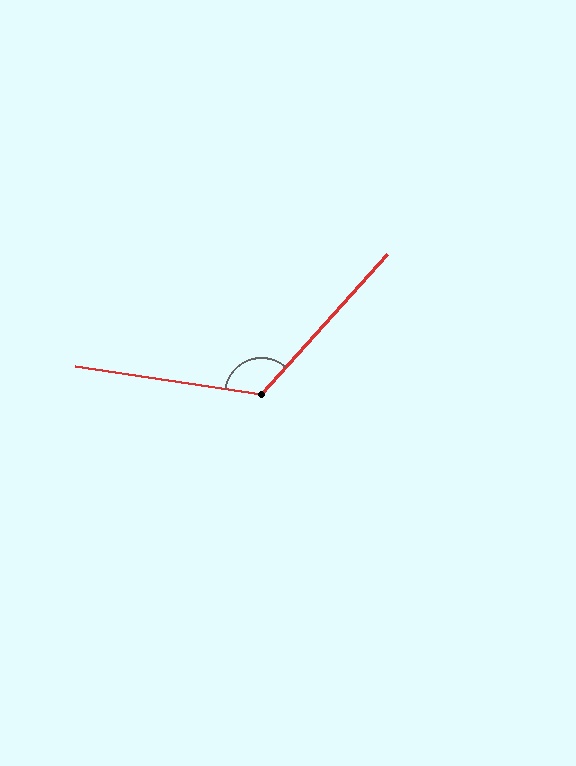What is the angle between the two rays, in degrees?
Approximately 123 degrees.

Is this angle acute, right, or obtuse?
It is obtuse.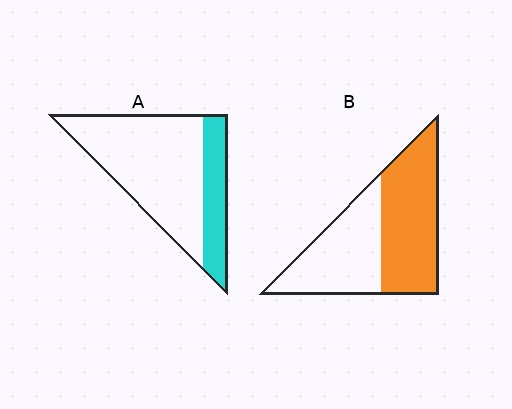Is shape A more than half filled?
No.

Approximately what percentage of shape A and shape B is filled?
A is approximately 25% and B is approximately 55%.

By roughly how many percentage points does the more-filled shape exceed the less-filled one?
By roughly 30 percentage points (B over A).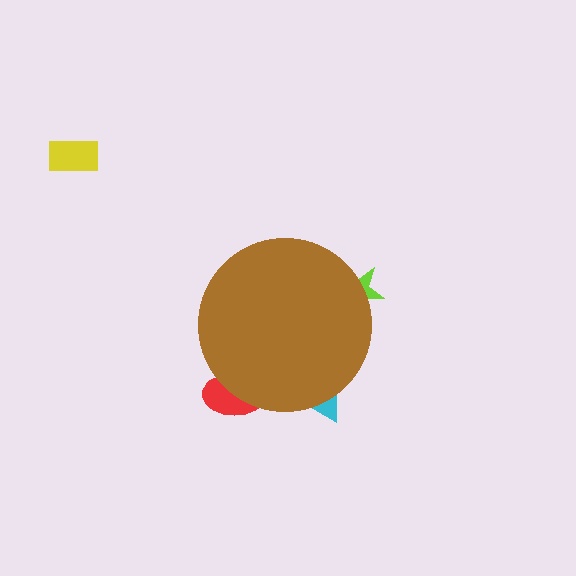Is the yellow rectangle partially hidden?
No, the yellow rectangle is fully visible.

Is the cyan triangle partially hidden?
Yes, the cyan triangle is partially hidden behind the brown circle.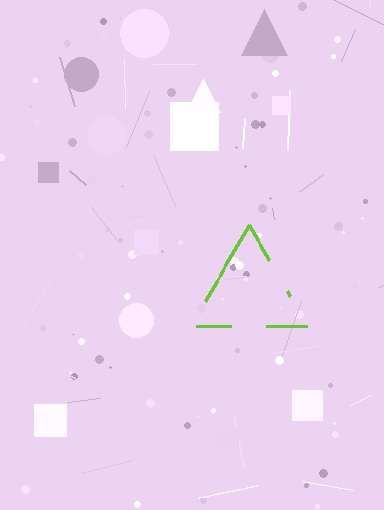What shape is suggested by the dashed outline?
The dashed outline suggests a triangle.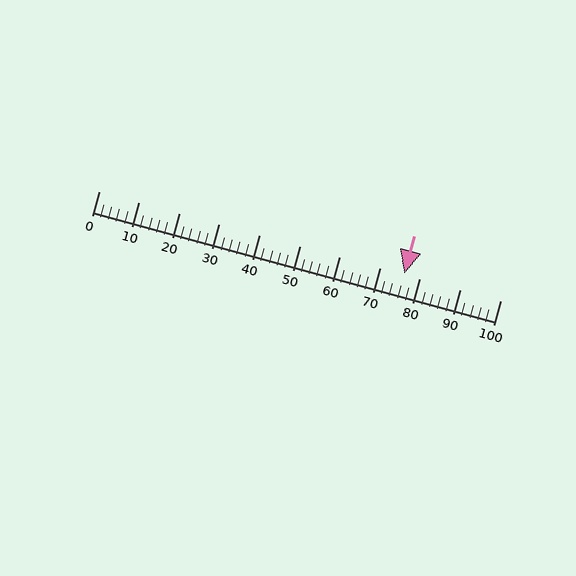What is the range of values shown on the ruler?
The ruler shows values from 0 to 100.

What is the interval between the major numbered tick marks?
The major tick marks are spaced 10 units apart.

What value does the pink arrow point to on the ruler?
The pink arrow points to approximately 76.